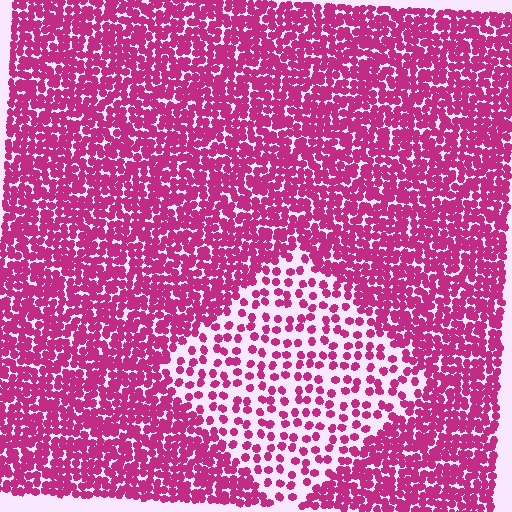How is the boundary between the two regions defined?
The boundary is defined by a change in element density (approximately 2.5x ratio). All elements are the same color, size, and shape.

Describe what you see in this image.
The image contains small magenta elements arranged at two different densities. A diamond-shaped region is visible where the elements are less densely packed than the surrounding area.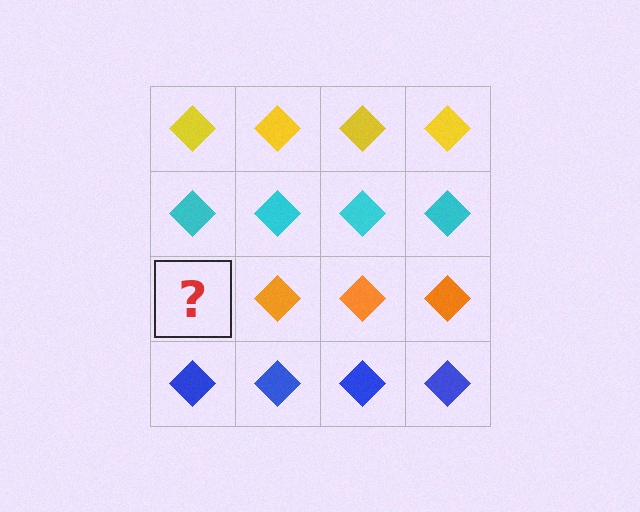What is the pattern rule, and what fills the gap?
The rule is that each row has a consistent color. The gap should be filled with an orange diamond.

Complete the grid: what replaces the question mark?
The question mark should be replaced with an orange diamond.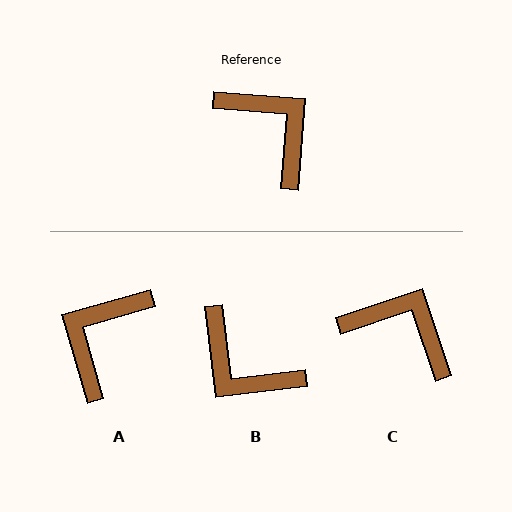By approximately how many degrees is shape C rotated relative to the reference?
Approximately 23 degrees counter-clockwise.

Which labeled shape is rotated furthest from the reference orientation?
B, about 169 degrees away.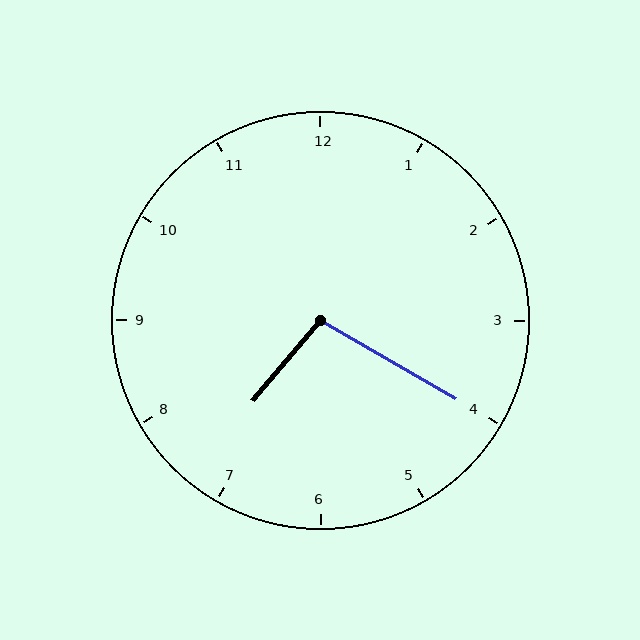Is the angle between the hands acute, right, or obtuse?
It is obtuse.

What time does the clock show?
7:20.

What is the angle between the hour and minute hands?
Approximately 100 degrees.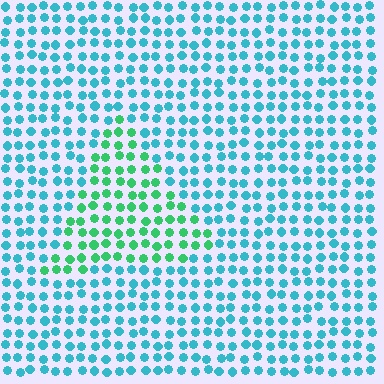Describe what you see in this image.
The image is filled with small cyan elements in a uniform arrangement. A triangle-shaped region is visible where the elements are tinted to a slightly different hue, forming a subtle color boundary.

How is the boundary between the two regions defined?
The boundary is defined purely by a slight shift in hue (about 45 degrees). Spacing, size, and orientation are identical on both sides.